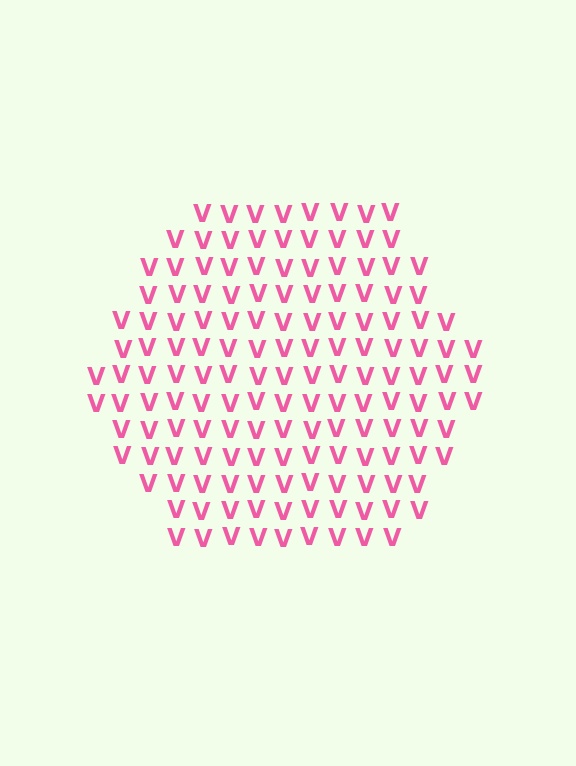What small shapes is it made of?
It is made of small letter V's.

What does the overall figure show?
The overall figure shows a hexagon.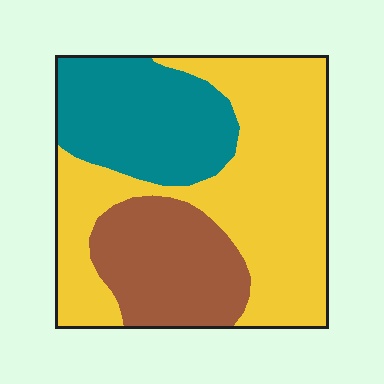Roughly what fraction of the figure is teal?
Teal takes up about one quarter (1/4) of the figure.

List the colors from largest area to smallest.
From largest to smallest: yellow, teal, brown.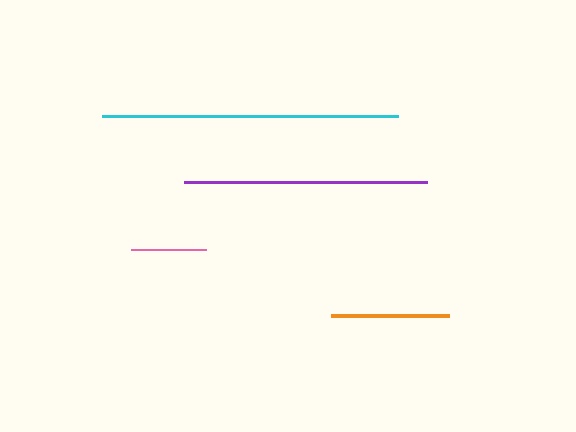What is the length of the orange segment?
The orange segment is approximately 118 pixels long.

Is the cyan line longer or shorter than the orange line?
The cyan line is longer than the orange line.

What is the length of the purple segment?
The purple segment is approximately 243 pixels long.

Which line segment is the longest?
The cyan line is the longest at approximately 297 pixels.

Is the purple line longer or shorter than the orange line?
The purple line is longer than the orange line.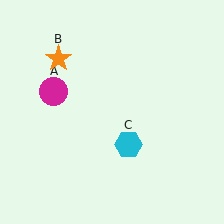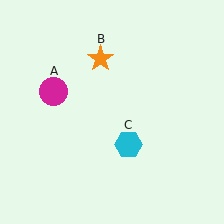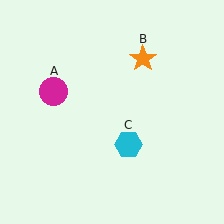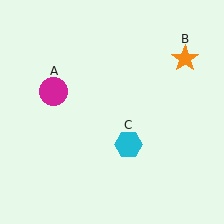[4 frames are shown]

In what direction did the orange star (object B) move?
The orange star (object B) moved right.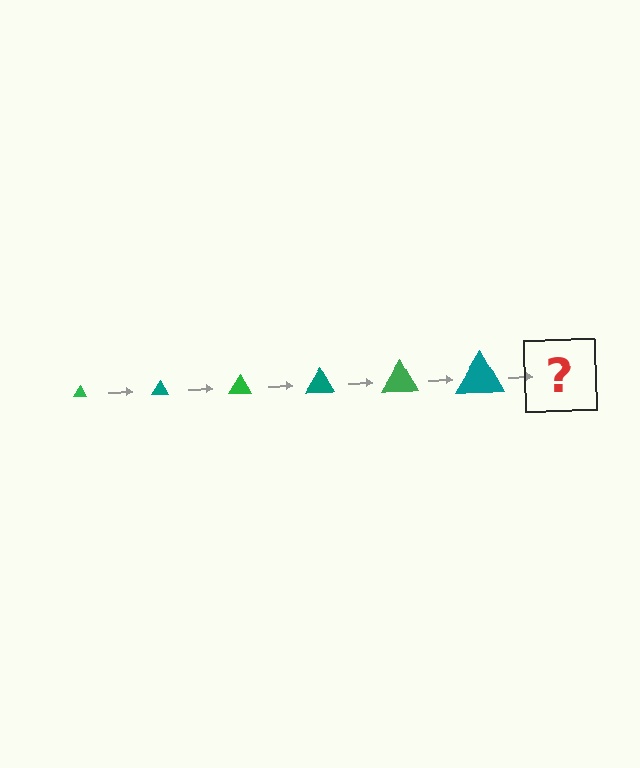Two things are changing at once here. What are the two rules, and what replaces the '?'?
The two rules are that the triangle grows larger each step and the color cycles through green and teal. The '?' should be a green triangle, larger than the previous one.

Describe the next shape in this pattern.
It should be a green triangle, larger than the previous one.